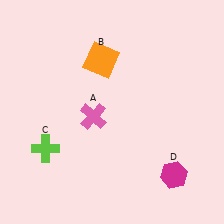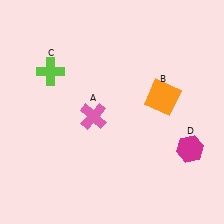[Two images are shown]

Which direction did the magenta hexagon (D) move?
The magenta hexagon (D) moved up.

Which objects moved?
The objects that moved are: the orange square (B), the lime cross (C), the magenta hexagon (D).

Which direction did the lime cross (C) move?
The lime cross (C) moved up.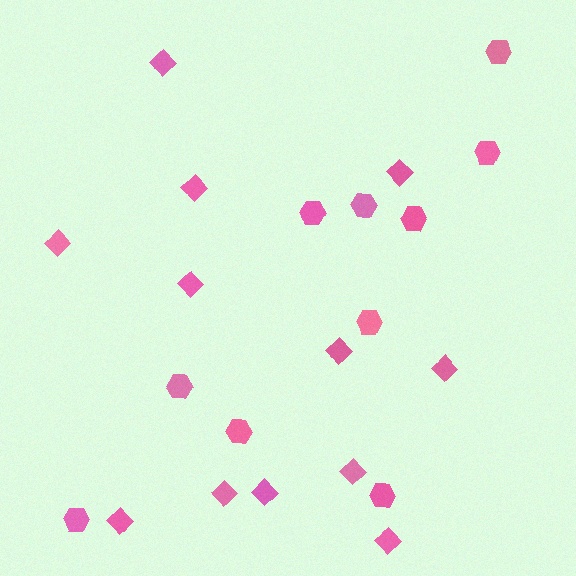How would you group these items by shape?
There are 2 groups: one group of diamonds (12) and one group of hexagons (10).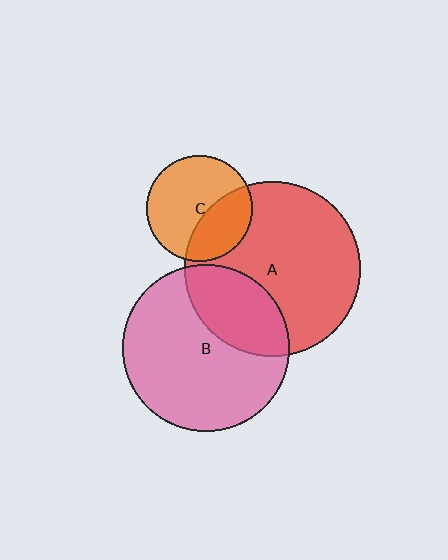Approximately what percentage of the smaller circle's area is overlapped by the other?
Approximately 35%.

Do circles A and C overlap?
Yes.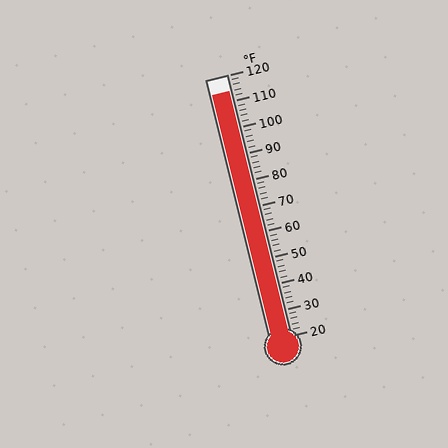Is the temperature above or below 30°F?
The temperature is above 30°F.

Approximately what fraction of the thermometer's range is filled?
The thermometer is filled to approximately 95% of its range.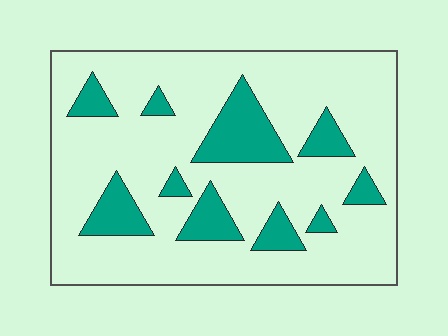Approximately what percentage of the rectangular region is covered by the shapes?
Approximately 20%.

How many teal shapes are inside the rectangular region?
10.